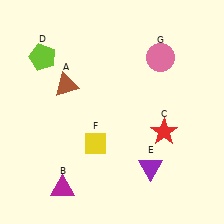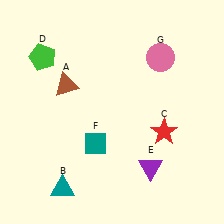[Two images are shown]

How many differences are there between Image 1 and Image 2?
There are 3 differences between the two images.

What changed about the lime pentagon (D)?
In Image 1, D is lime. In Image 2, it changed to green.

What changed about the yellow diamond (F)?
In Image 1, F is yellow. In Image 2, it changed to teal.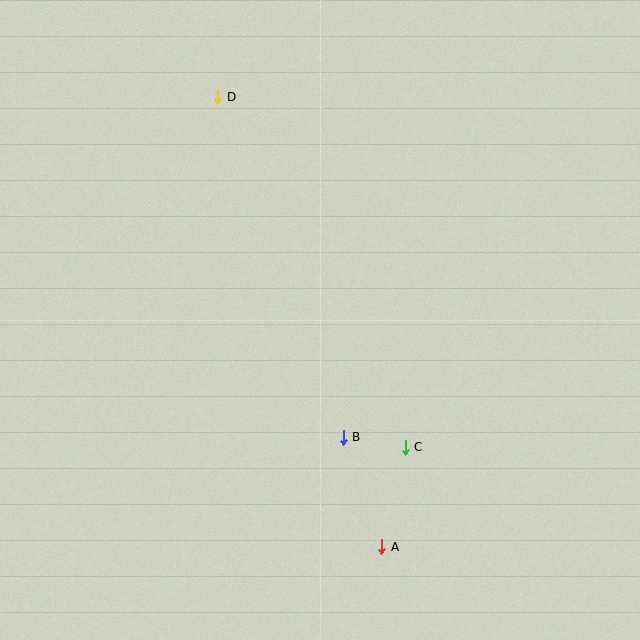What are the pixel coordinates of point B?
Point B is at (343, 437).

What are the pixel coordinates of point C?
Point C is at (405, 447).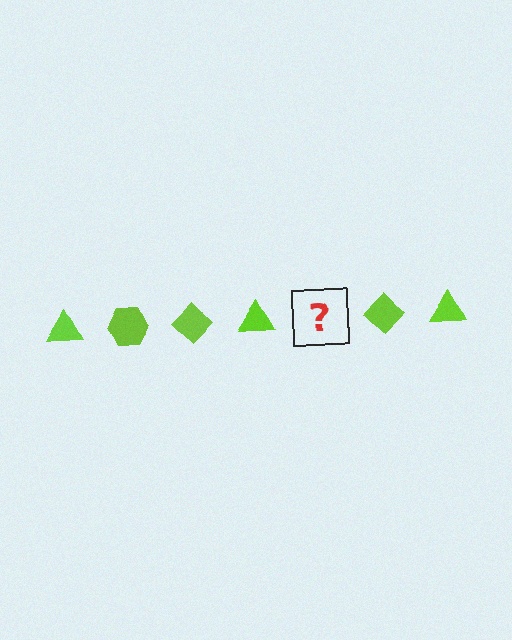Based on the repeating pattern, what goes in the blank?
The blank should be a lime hexagon.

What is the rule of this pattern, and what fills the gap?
The rule is that the pattern cycles through triangle, hexagon, diamond shapes in lime. The gap should be filled with a lime hexagon.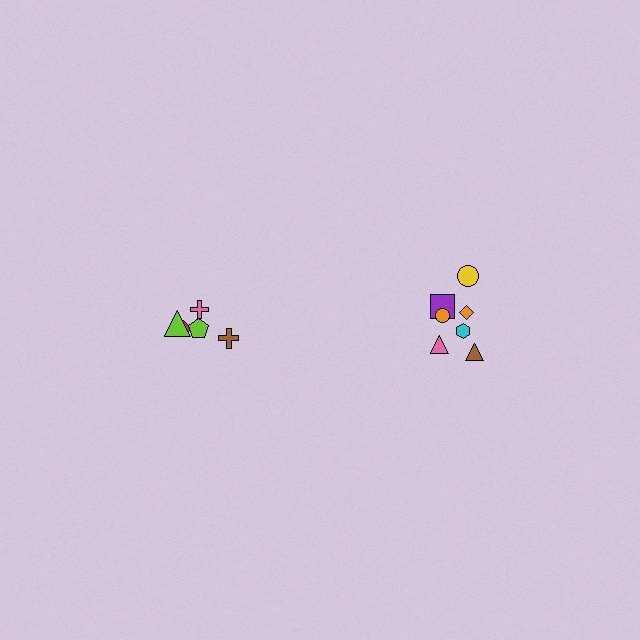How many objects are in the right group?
There are 7 objects.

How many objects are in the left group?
There are 5 objects.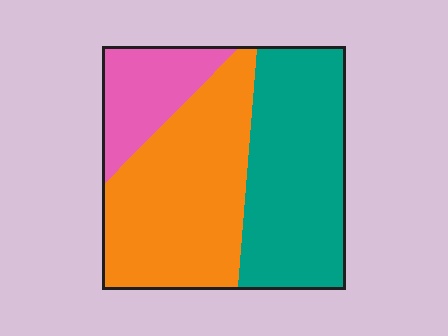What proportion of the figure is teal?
Teal covers 40% of the figure.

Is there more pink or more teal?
Teal.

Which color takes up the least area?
Pink, at roughly 15%.